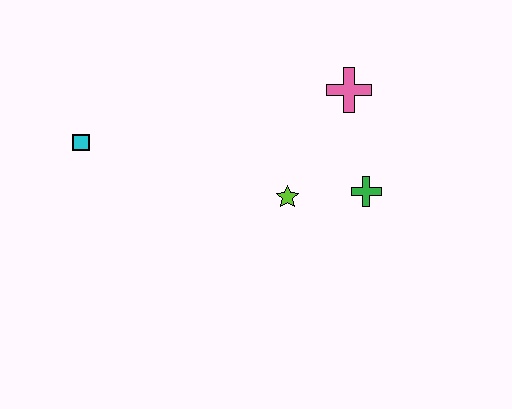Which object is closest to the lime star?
The green cross is closest to the lime star.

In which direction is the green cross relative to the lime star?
The green cross is to the right of the lime star.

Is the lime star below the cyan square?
Yes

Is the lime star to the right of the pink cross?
No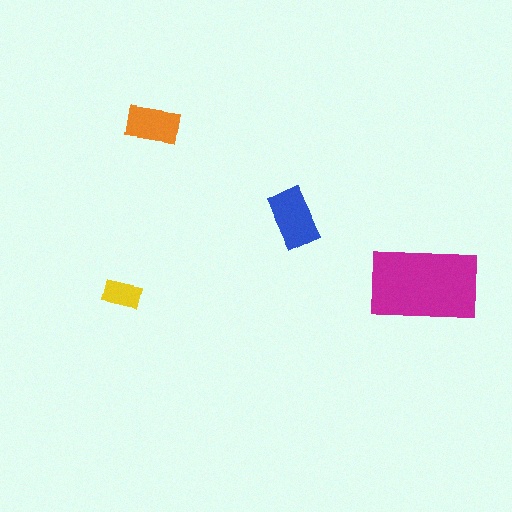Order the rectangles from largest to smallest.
the magenta one, the blue one, the orange one, the yellow one.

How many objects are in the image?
There are 4 objects in the image.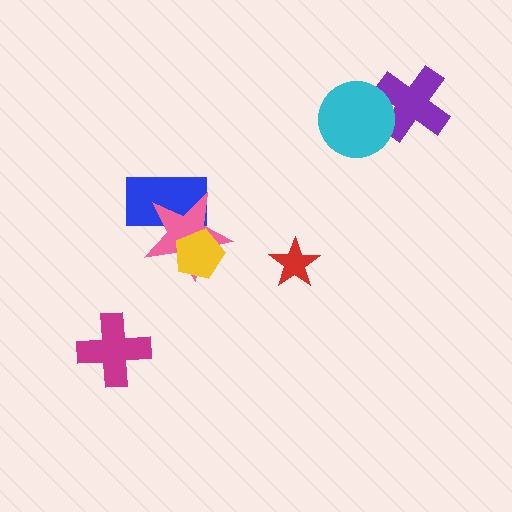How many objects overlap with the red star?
0 objects overlap with the red star.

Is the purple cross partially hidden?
Yes, it is partially covered by another shape.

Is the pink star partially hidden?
Yes, it is partially covered by another shape.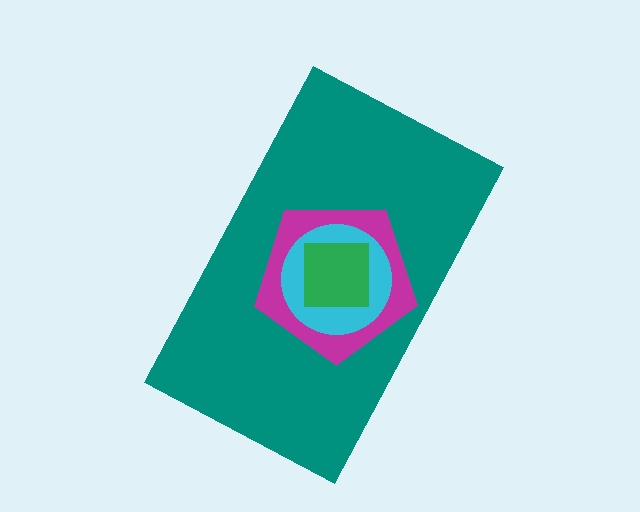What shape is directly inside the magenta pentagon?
The cyan circle.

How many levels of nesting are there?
4.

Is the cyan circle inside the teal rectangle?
Yes.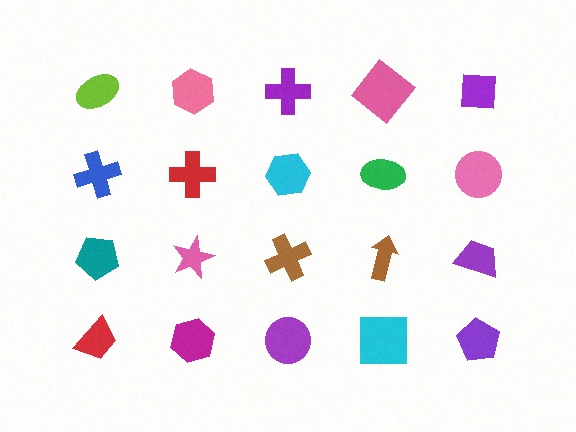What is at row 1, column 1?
A lime ellipse.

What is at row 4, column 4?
A cyan square.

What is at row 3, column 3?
A brown cross.